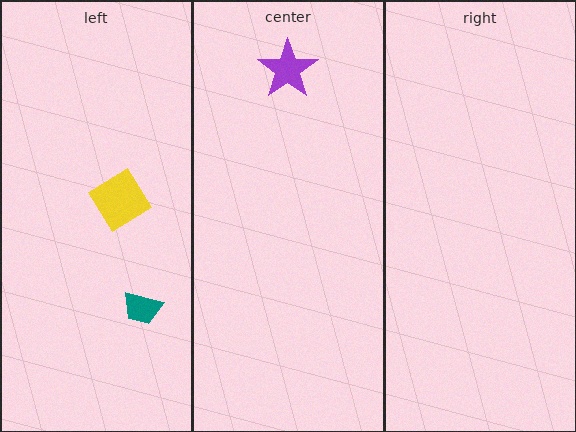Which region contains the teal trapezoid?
The left region.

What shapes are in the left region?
The teal trapezoid, the yellow diamond.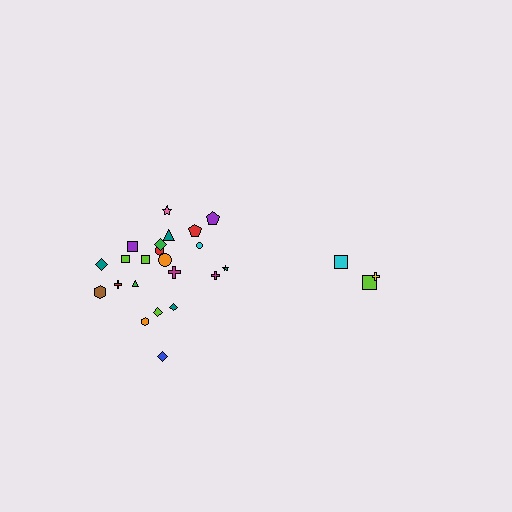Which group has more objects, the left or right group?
The left group.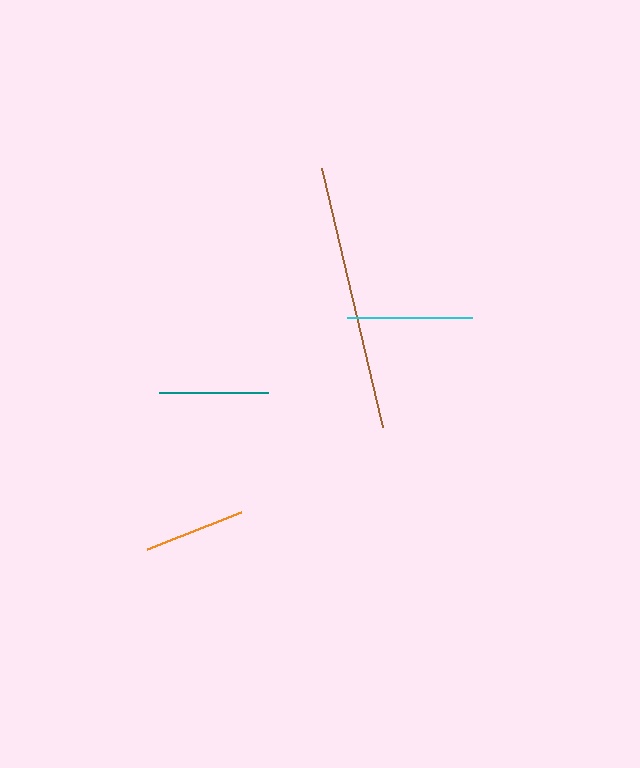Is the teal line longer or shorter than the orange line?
The teal line is longer than the orange line.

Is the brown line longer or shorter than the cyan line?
The brown line is longer than the cyan line.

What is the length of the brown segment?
The brown segment is approximately 266 pixels long.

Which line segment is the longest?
The brown line is the longest at approximately 266 pixels.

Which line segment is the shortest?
The orange line is the shortest at approximately 101 pixels.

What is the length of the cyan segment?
The cyan segment is approximately 125 pixels long.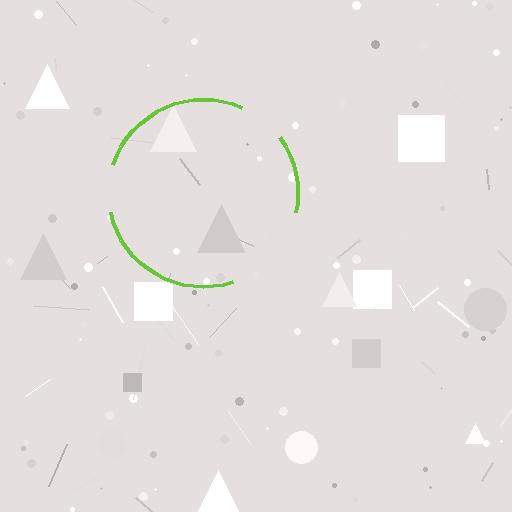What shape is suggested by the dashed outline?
The dashed outline suggests a circle.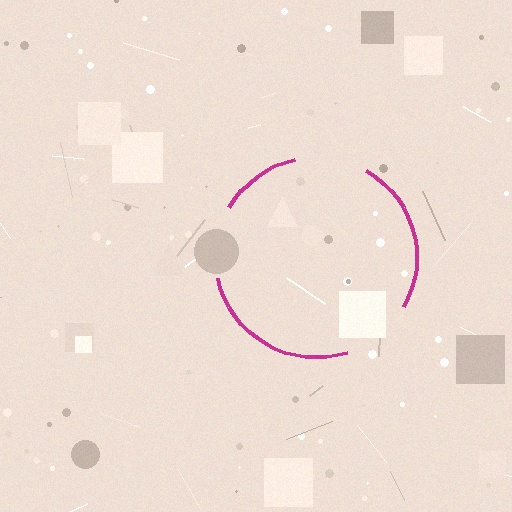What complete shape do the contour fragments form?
The contour fragments form a circle.